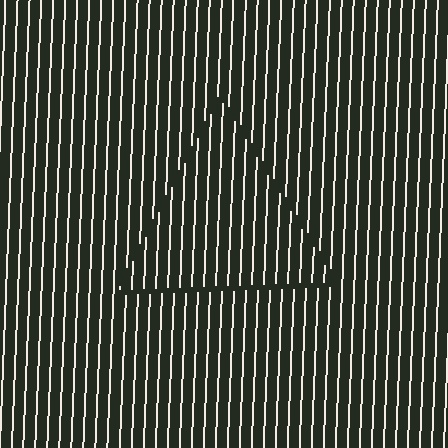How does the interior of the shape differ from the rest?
The interior of the shape contains the same grating, shifted by half a period — the contour is defined by the phase discontinuity where line-ends from the inner and outer gratings abut.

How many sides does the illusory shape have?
3 sides — the line-ends trace a triangle.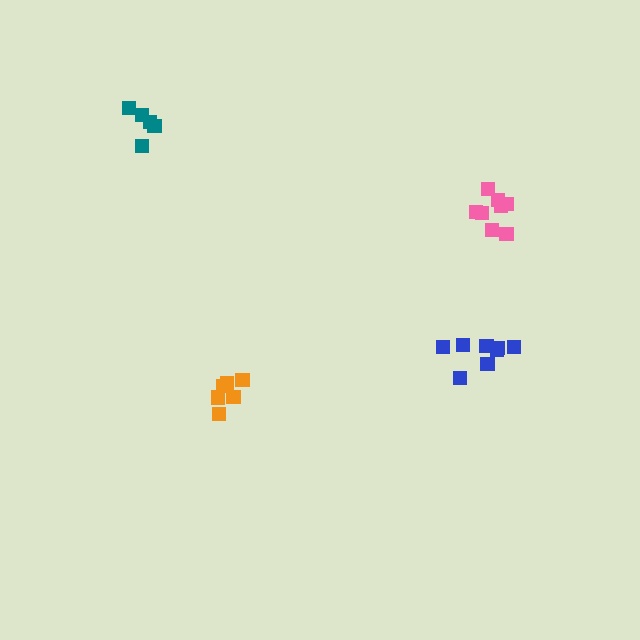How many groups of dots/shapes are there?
There are 4 groups.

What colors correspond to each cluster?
The clusters are colored: blue, teal, pink, orange.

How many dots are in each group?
Group 1: 8 dots, Group 2: 5 dots, Group 3: 8 dots, Group 4: 6 dots (27 total).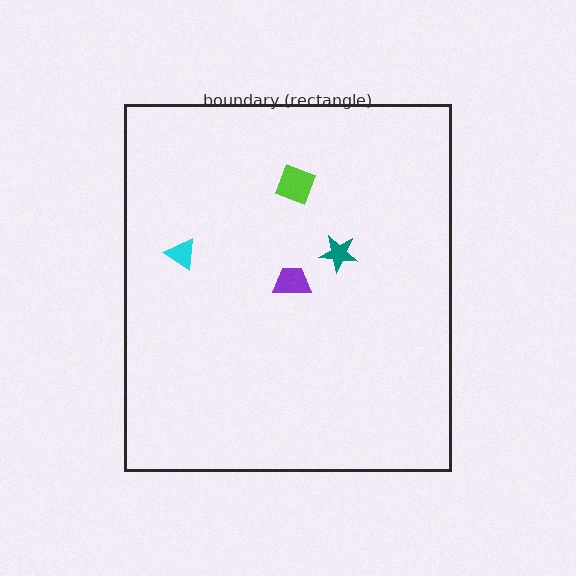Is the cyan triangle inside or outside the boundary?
Inside.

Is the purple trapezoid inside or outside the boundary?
Inside.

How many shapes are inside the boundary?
4 inside, 0 outside.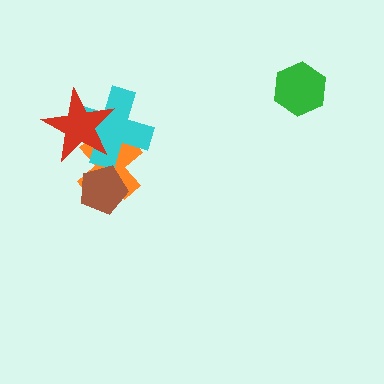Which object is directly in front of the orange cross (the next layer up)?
The cyan cross is directly in front of the orange cross.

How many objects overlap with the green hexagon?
0 objects overlap with the green hexagon.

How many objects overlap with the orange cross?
3 objects overlap with the orange cross.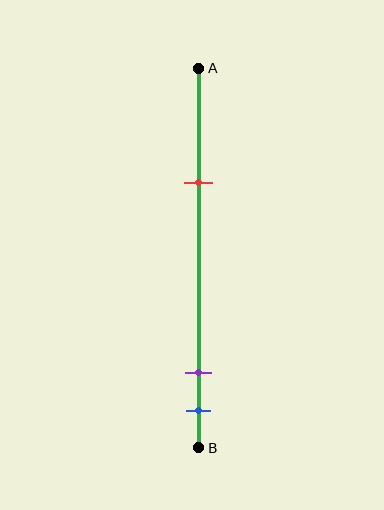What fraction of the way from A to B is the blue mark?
The blue mark is approximately 90% (0.9) of the way from A to B.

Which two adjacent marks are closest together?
The purple and blue marks are the closest adjacent pair.